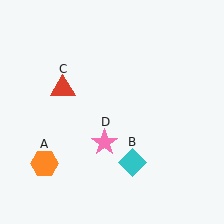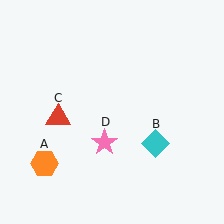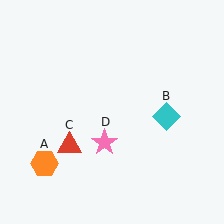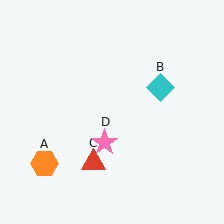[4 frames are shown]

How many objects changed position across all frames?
2 objects changed position: cyan diamond (object B), red triangle (object C).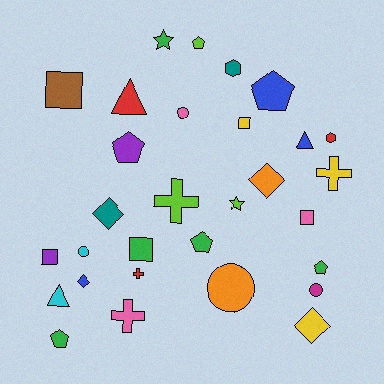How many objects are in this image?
There are 30 objects.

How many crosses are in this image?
There are 4 crosses.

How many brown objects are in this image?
There is 1 brown object.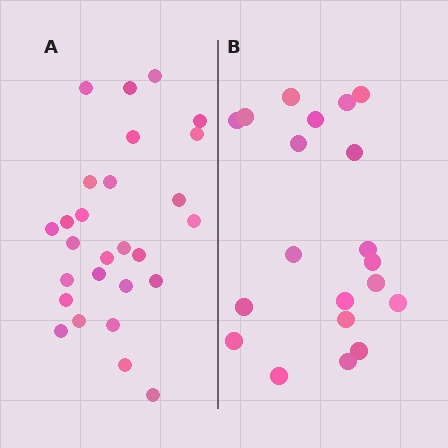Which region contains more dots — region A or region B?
Region A (the left region) has more dots.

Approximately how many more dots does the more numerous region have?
Region A has roughly 8 or so more dots than region B.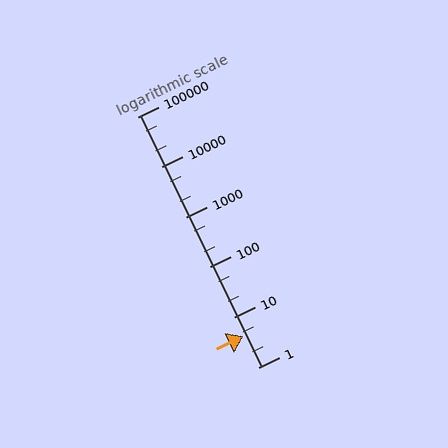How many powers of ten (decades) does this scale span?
The scale spans 5 decades, from 1 to 100000.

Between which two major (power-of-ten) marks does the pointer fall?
The pointer is between 1 and 10.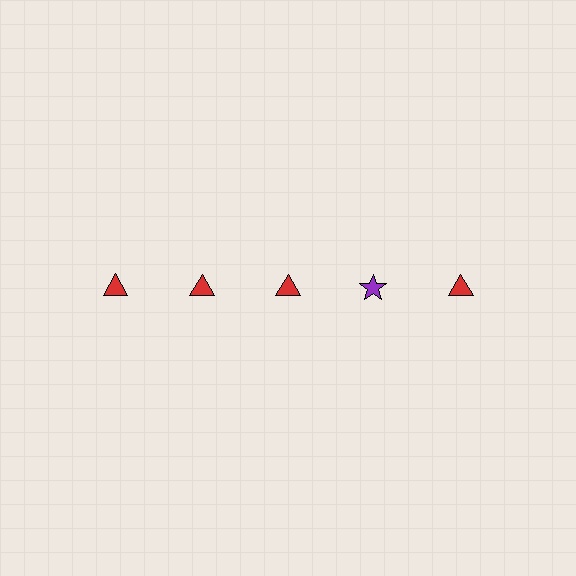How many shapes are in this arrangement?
There are 5 shapes arranged in a grid pattern.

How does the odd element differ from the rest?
It differs in both color (purple instead of red) and shape (star instead of triangle).